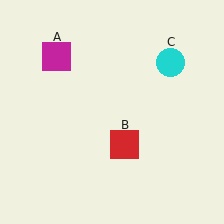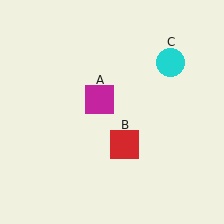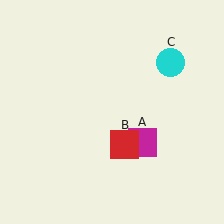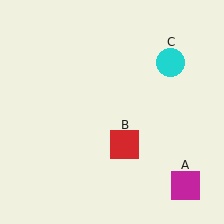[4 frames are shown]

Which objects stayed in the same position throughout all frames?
Red square (object B) and cyan circle (object C) remained stationary.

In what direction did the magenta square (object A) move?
The magenta square (object A) moved down and to the right.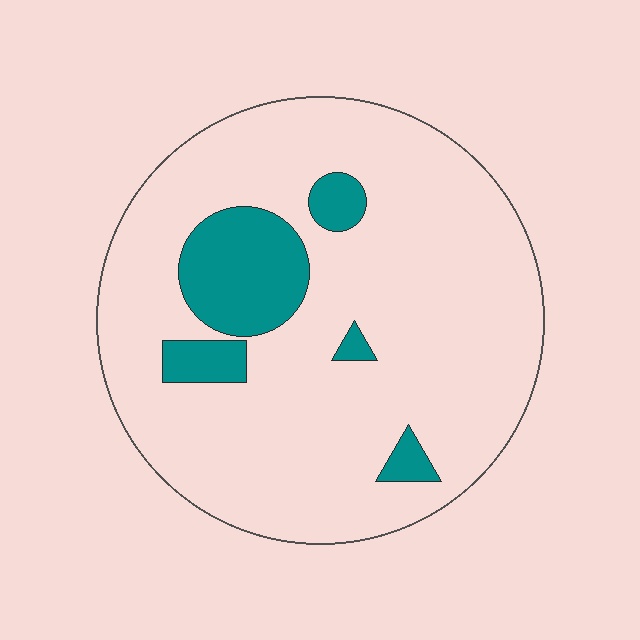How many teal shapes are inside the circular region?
5.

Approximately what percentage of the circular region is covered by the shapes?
Approximately 15%.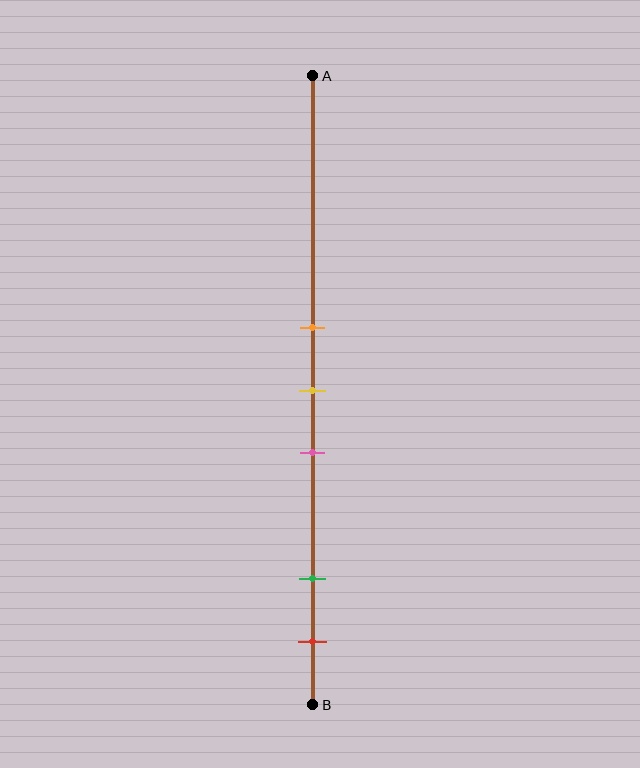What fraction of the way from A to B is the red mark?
The red mark is approximately 90% (0.9) of the way from A to B.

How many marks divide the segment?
There are 5 marks dividing the segment.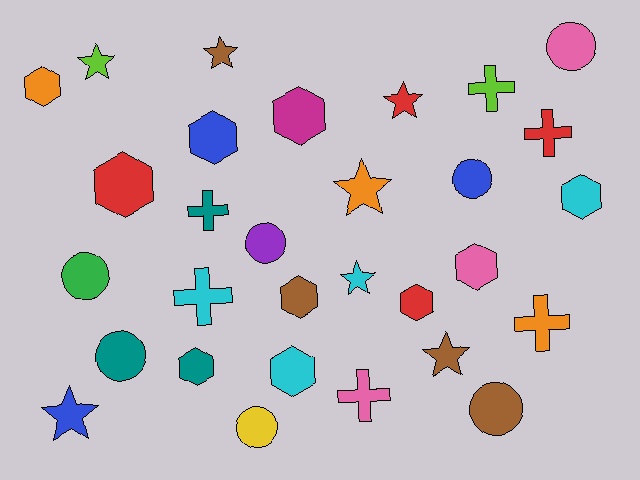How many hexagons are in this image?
There are 10 hexagons.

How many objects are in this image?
There are 30 objects.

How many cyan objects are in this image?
There are 4 cyan objects.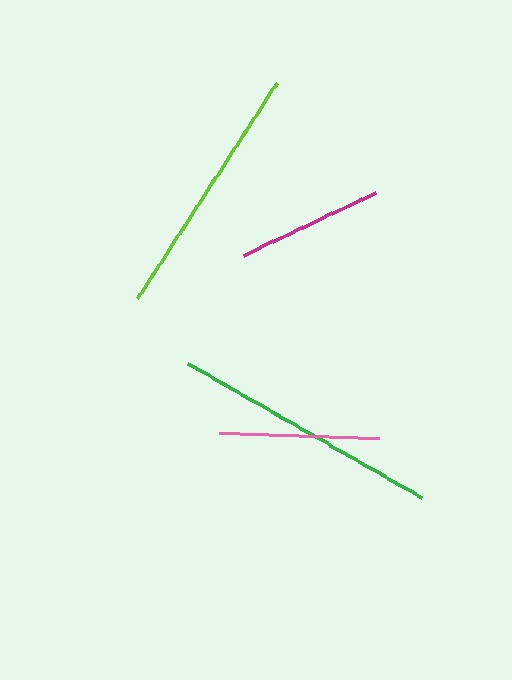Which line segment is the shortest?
The magenta line is the shortest at approximately 146 pixels.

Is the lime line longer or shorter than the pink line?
The lime line is longer than the pink line.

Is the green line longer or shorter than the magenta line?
The green line is longer than the magenta line.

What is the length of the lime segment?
The lime segment is approximately 257 pixels long.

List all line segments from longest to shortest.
From longest to shortest: green, lime, pink, magenta.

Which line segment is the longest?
The green line is the longest at approximately 269 pixels.